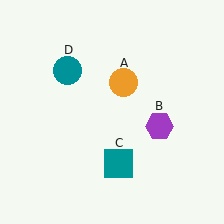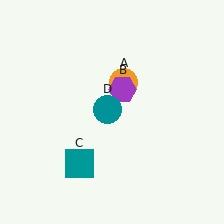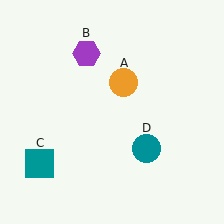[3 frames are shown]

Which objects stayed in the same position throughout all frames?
Orange circle (object A) remained stationary.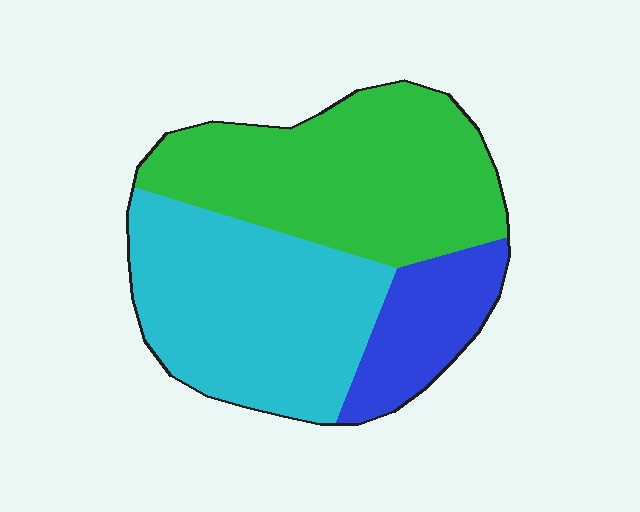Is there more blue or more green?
Green.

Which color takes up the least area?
Blue, at roughly 15%.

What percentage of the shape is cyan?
Cyan covers 41% of the shape.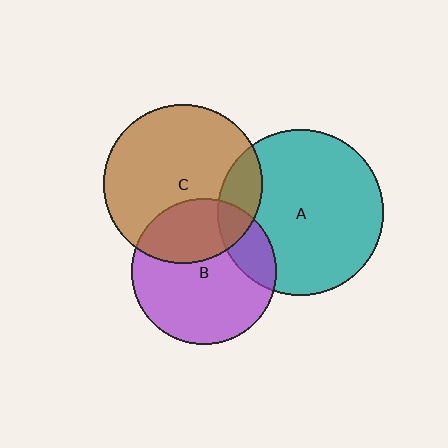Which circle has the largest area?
Circle A (teal).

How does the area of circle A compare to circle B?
Approximately 1.3 times.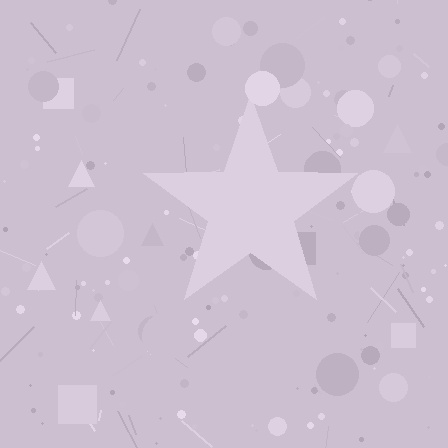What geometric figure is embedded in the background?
A star is embedded in the background.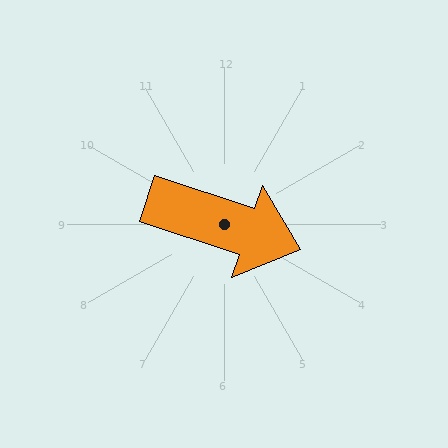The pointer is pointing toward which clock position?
Roughly 4 o'clock.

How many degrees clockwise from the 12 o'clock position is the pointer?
Approximately 108 degrees.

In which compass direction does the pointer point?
East.